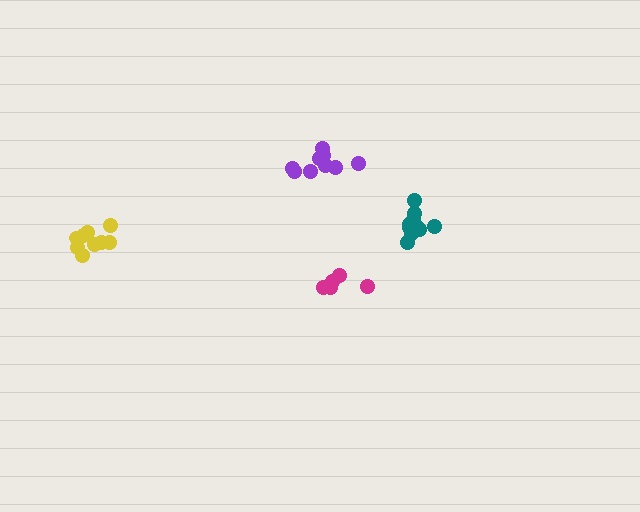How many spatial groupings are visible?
There are 4 spatial groupings.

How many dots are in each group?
Group 1: 10 dots, Group 2: 9 dots, Group 3: 5 dots, Group 4: 9 dots (33 total).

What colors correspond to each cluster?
The clusters are colored: teal, yellow, magenta, purple.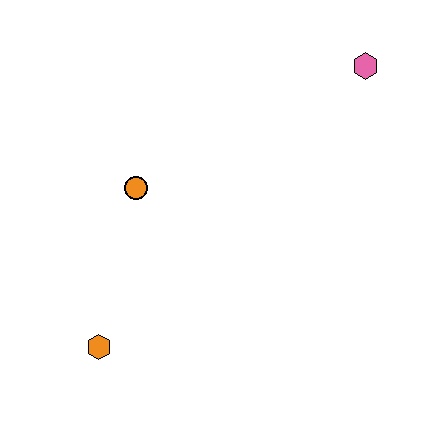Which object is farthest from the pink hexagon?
The orange hexagon is farthest from the pink hexagon.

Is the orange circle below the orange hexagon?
No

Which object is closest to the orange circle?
The orange hexagon is closest to the orange circle.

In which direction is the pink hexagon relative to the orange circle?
The pink hexagon is to the right of the orange circle.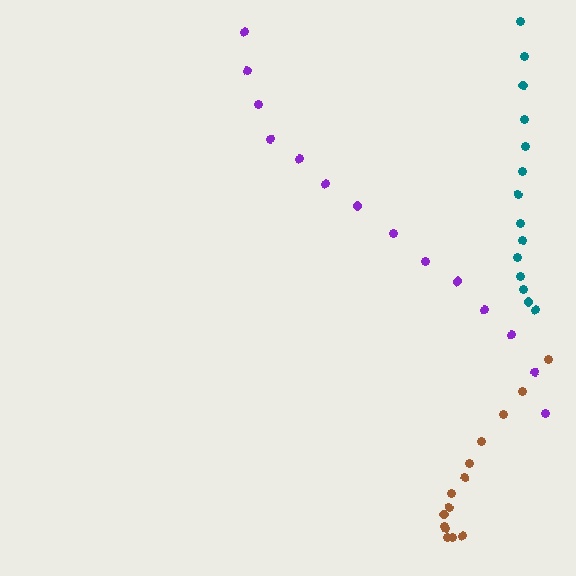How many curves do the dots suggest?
There are 3 distinct paths.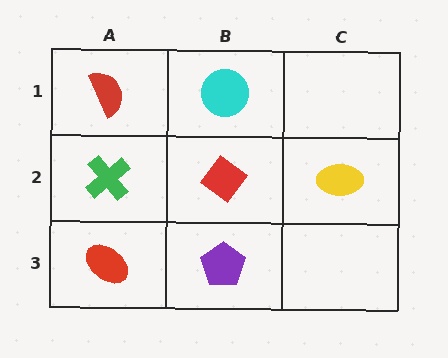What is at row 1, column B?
A cyan circle.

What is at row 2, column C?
A yellow ellipse.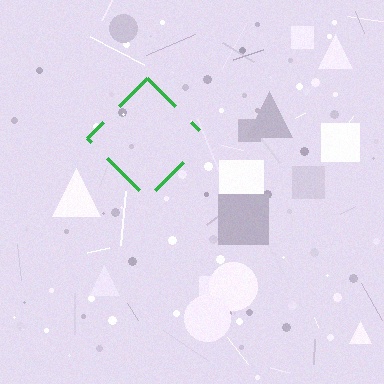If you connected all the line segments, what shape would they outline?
They would outline a diamond.